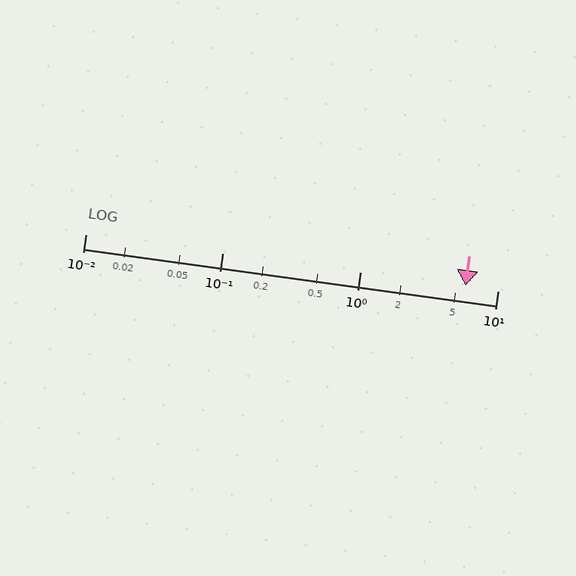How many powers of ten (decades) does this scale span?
The scale spans 3 decades, from 0.01 to 10.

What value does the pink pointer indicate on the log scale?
The pointer indicates approximately 5.8.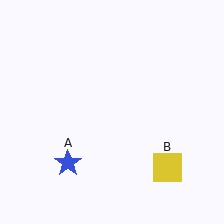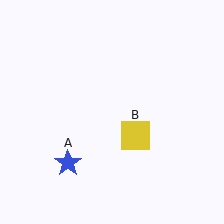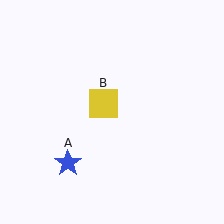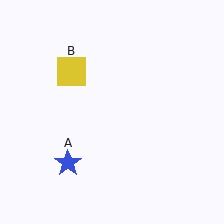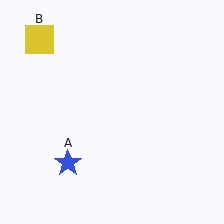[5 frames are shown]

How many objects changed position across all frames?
1 object changed position: yellow square (object B).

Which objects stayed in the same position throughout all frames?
Blue star (object A) remained stationary.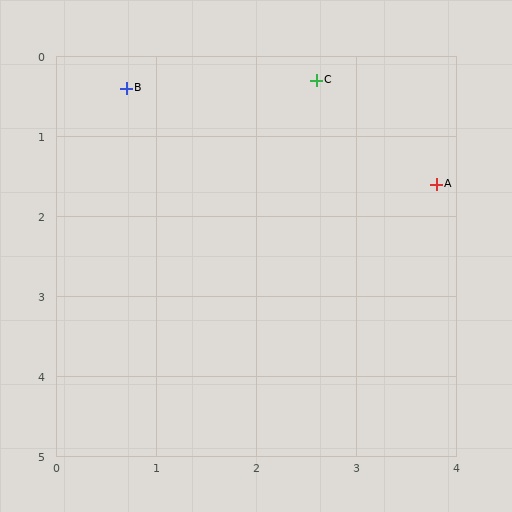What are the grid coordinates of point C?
Point C is at approximately (2.6, 0.3).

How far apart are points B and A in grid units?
Points B and A are about 3.3 grid units apart.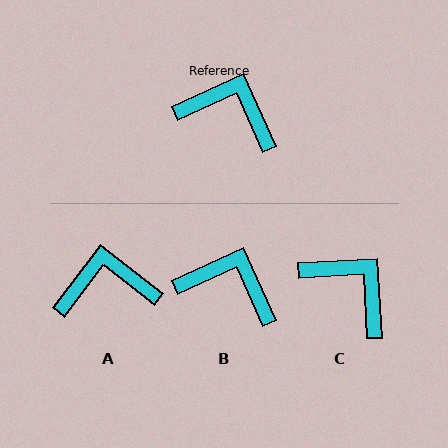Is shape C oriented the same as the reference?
No, it is off by about 21 degrees.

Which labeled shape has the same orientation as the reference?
B.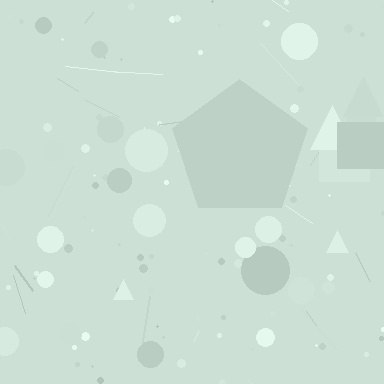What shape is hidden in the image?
A pentagon is hidden in the image.